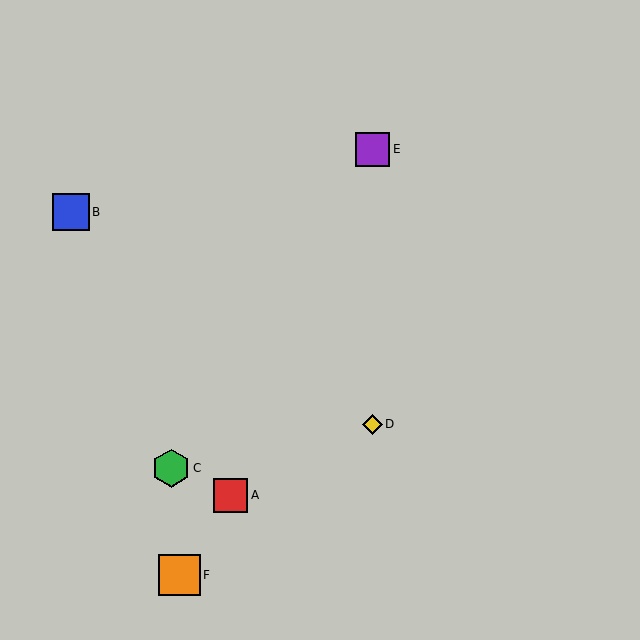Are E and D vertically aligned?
Yes, both are at x≈372.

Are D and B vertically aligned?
No, D is at x≈372 and B is at x≈71.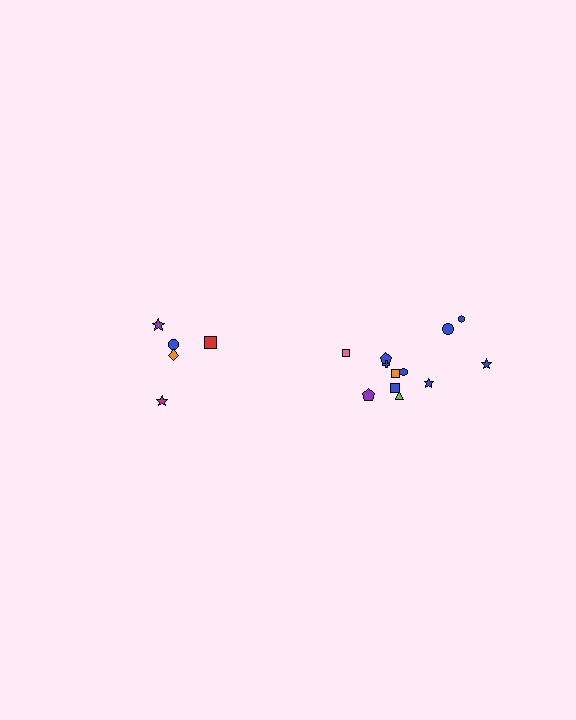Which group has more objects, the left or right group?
The right group.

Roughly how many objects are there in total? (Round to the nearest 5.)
Roughly 15 objects in total.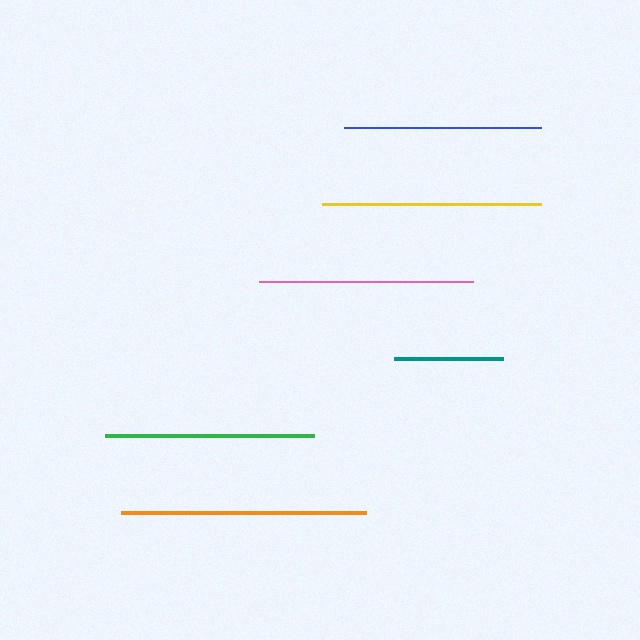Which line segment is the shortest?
The teal line is the shortest at approximately 109 pixels.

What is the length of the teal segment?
The teal segment is approximately 109 pixels long.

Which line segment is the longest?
The orange line is the longest at approximately 245 pixels.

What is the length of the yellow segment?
The yellow segment is approximately 219 pixels long.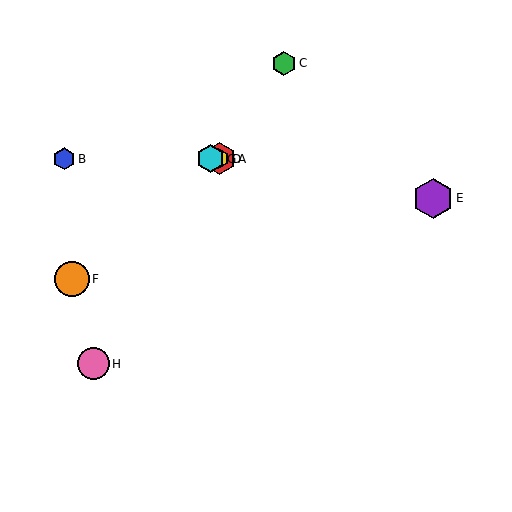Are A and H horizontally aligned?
No, A is at y≈159 and H is at y≈364.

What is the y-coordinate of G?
Object G is at y≈159.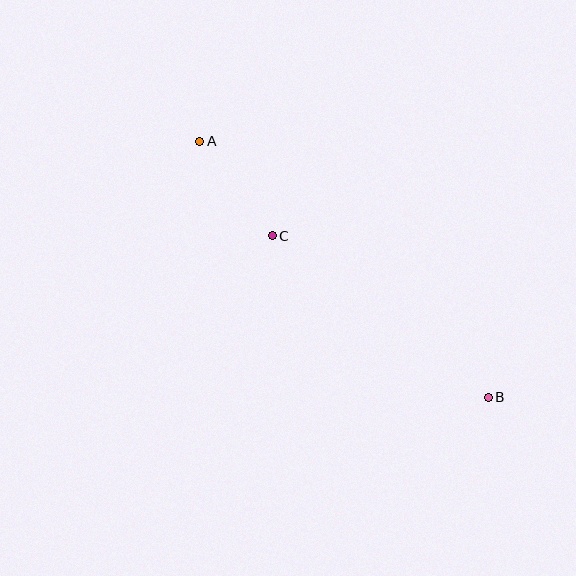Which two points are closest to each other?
Points A and C are closest to each other.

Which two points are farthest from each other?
Points A and B are farthest from each other.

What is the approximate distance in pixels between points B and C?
The distance between B and C is approximately 270 pixels.